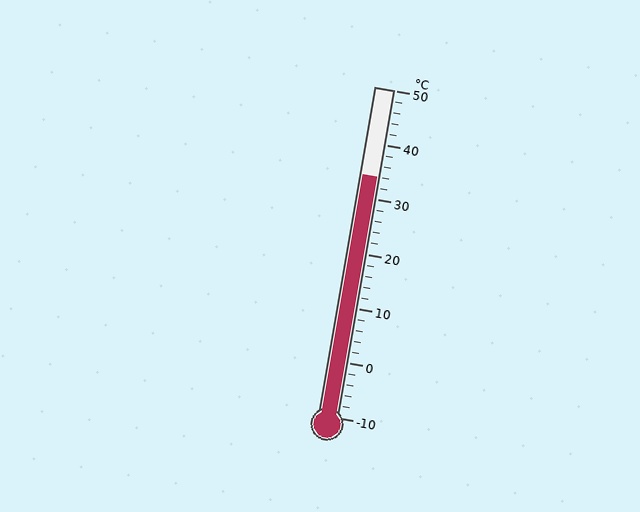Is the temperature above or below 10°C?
The temperature is above 10°C.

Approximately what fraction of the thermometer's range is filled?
The thermometer is filled to approximately 75% of its range.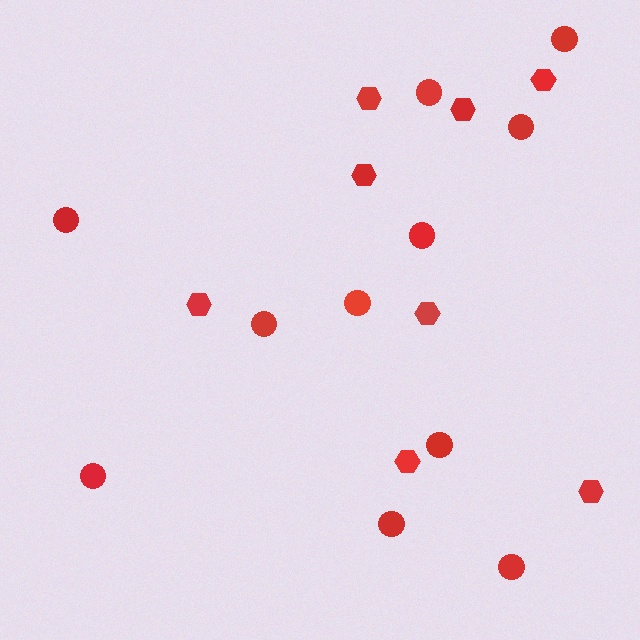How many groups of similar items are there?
There are 2 groups: one group of circles (11) and one group of hexagons (8).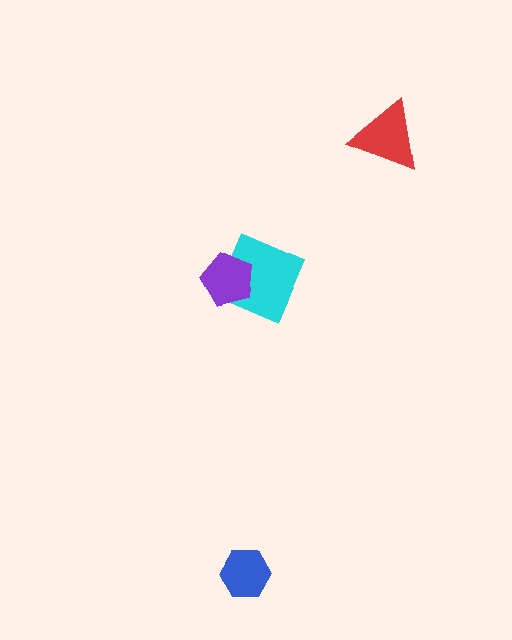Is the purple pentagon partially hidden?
No, no other shape covers it.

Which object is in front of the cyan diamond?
The purple pentagon is in front of the cyan diamond.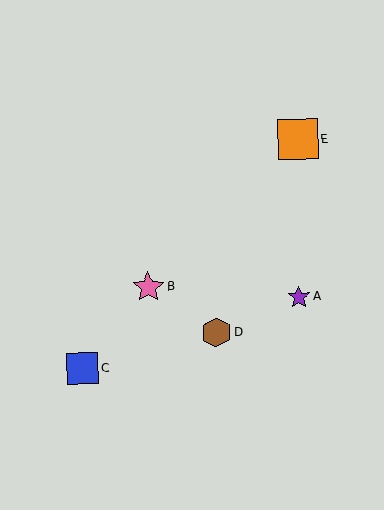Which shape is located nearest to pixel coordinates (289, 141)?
The orange square (labeled E) at (298, 139) is nearest to that location.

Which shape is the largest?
The orange square (labeled E) is the largest.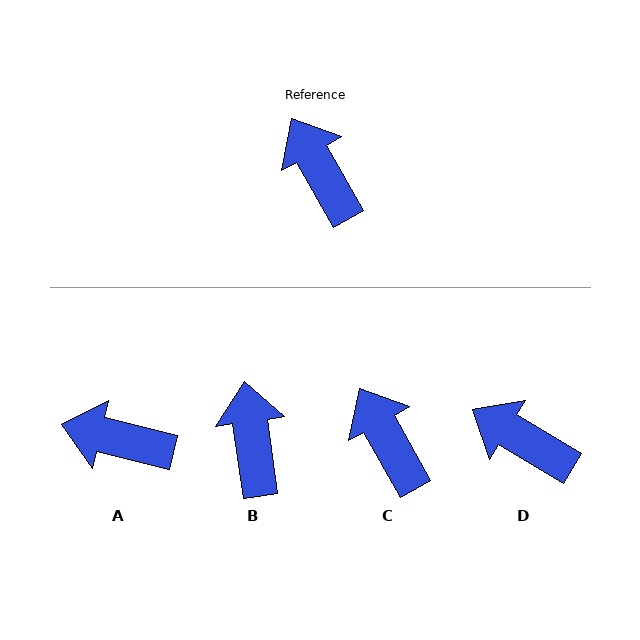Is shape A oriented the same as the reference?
No, it is off by about 47 degrees.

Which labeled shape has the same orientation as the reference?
C.